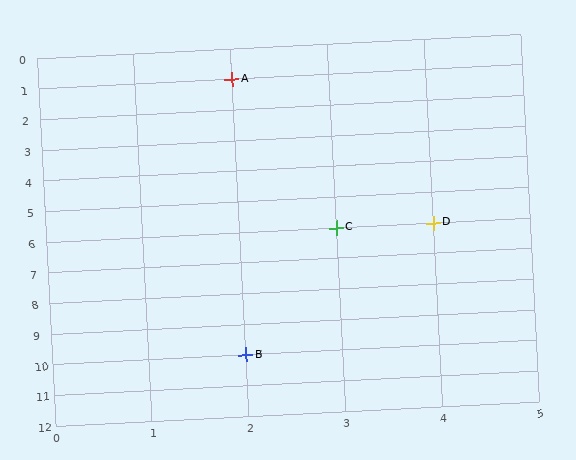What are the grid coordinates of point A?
Point A is at grid coordinates (2, 1).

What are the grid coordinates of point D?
Point D is at grid coordinates (4, 6).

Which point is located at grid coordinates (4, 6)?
Point D is at (4, 6).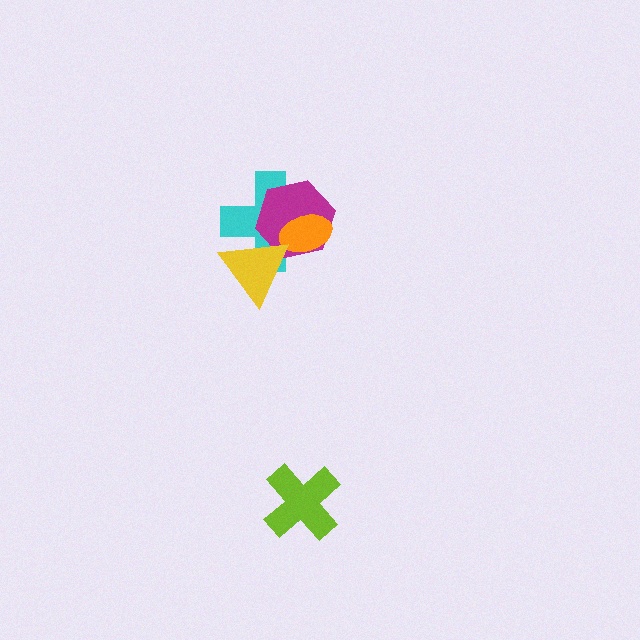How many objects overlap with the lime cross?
0 objects overlap with the lime cross.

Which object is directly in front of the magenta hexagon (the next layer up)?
The orange ellipse is directly in front of the magenta hexagon.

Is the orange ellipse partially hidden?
Yes, it is partially covered by another shape.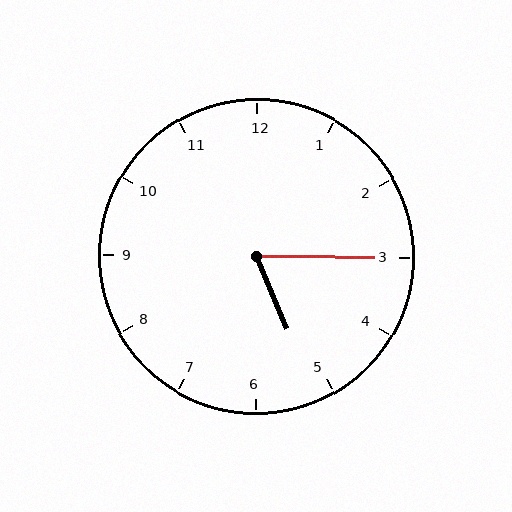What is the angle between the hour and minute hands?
Approximately 68 degrees.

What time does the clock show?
5:15.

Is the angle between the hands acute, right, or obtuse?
It is acute.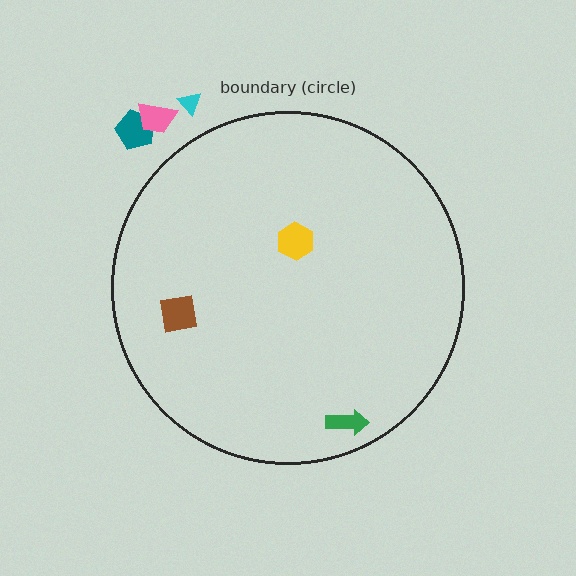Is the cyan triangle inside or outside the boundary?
Outside.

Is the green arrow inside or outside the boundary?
Inside.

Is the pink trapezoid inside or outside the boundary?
Outside.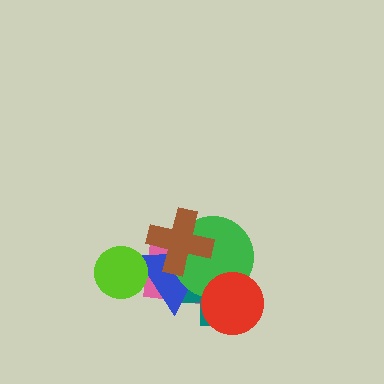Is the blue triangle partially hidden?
Yes, it is partially covered by another shape.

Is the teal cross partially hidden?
Yes, it is partially covered by another shape.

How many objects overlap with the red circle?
3 objects overlap with the red circle.